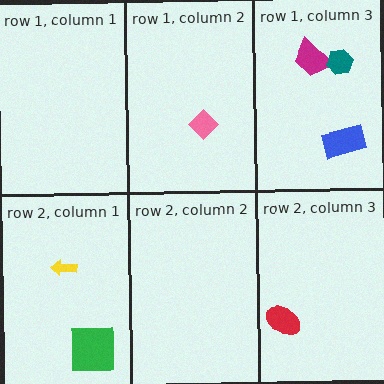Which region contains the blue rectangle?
The row 1, column 3 region.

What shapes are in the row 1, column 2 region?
The pink diamond.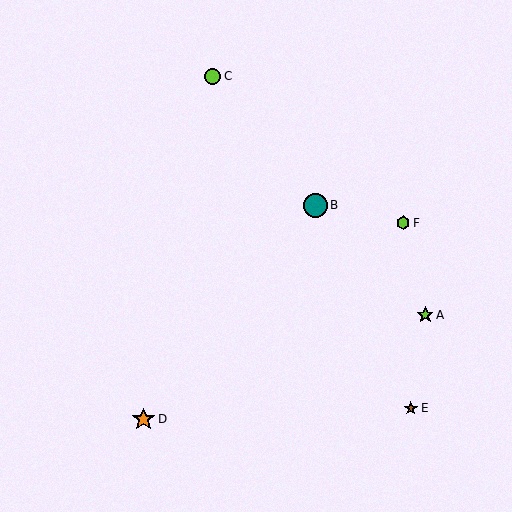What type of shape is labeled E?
Shape E is a brown star.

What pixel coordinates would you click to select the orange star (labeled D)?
Click at (143, 419) to select the orange star D.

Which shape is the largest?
The teal circle (labeled B) is the largest.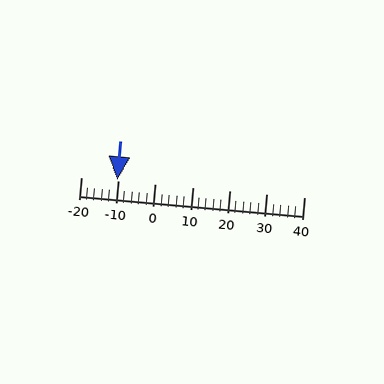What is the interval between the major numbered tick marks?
The major tick marks are spaced 10 units apart.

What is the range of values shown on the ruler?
The ruler shows values from -20 to 40.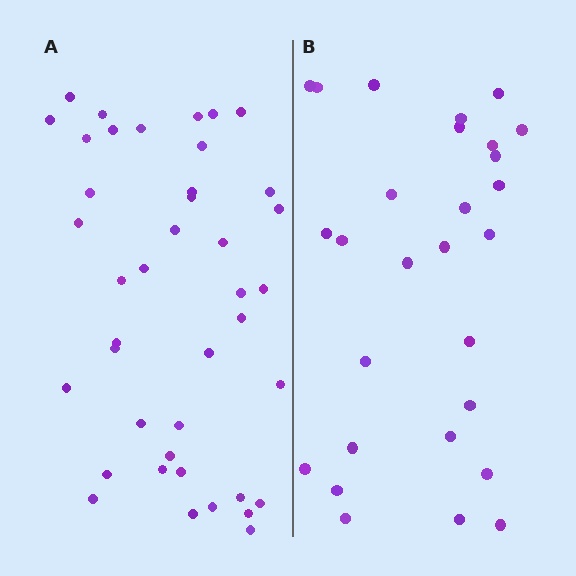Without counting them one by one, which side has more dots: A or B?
Region A (the left region) has more dots.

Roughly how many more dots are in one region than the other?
Region A has approximately 15 more dots than region B.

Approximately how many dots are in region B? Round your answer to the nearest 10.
About 30 dots. (The exact count is 28, which rounds to 30.)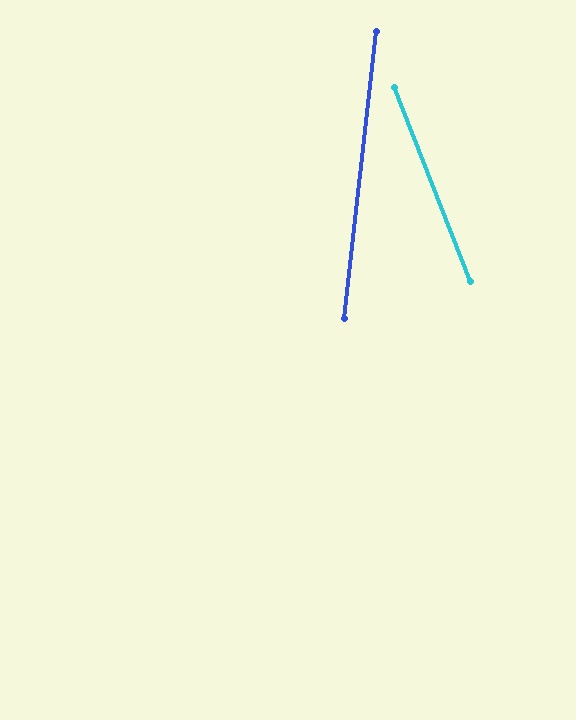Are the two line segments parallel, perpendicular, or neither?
Neither parallel nor perpendicular — they differ by about 28°.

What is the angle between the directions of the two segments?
Approximately 28 degrees.